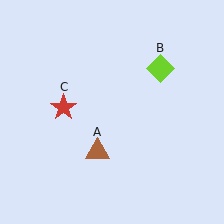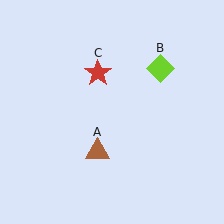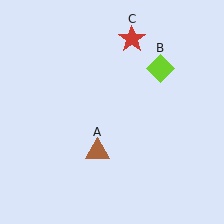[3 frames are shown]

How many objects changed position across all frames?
1 object changed position: red star (object C).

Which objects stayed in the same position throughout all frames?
Brown triangle (object A) and lime diamond (object B) remained stationary.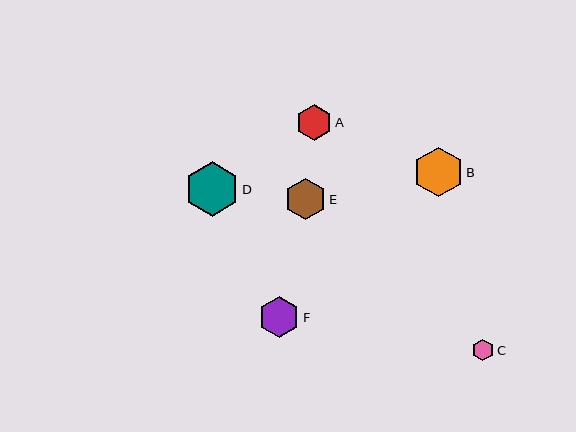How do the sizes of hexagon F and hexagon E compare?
Hexagon F and hexagon E are approximately the same size.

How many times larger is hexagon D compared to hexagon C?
Hexagon D is approximately 2.5 times the size of hexagon C.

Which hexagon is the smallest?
Hexagon C is the smallest with a size of approximately 22 pixels.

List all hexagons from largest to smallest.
From largest to smallest: D, B, F, E, A, C.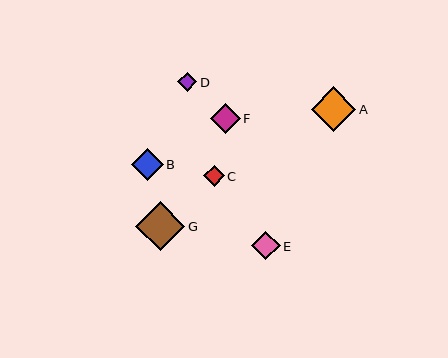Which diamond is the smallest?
Diamond D is the smallest with a size of approximately 20 pixels.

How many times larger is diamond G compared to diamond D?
Diamond G is approximately 2.5 times the size of diamond D.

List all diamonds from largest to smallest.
From largest to smallest: G, A, B, F, E, C, D.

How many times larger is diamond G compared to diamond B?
Diamond G is approximately 1.5 times the size of diamond B.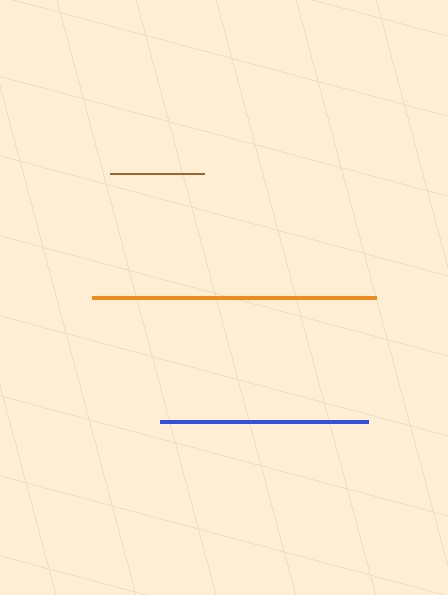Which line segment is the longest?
The orange line is the longest at approximately 284 pixels.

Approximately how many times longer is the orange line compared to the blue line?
The orange line is approximately 1.4 times the length of the blue line.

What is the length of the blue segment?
The blue segment is approximately 208 pixels long.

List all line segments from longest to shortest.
From longest to shortest: orange, blue, brown.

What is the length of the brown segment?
The brown segment is approximately 94 pixels long.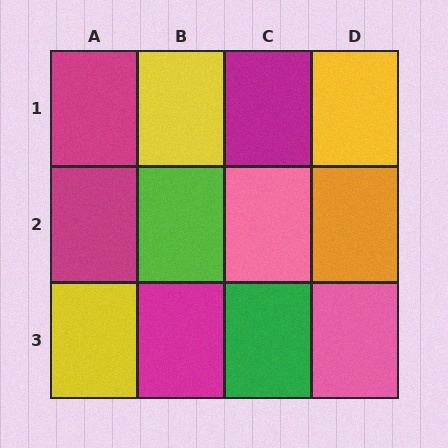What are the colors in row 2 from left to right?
Magenta, lime, pink, orange.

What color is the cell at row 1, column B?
Yellow.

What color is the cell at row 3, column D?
Pink.